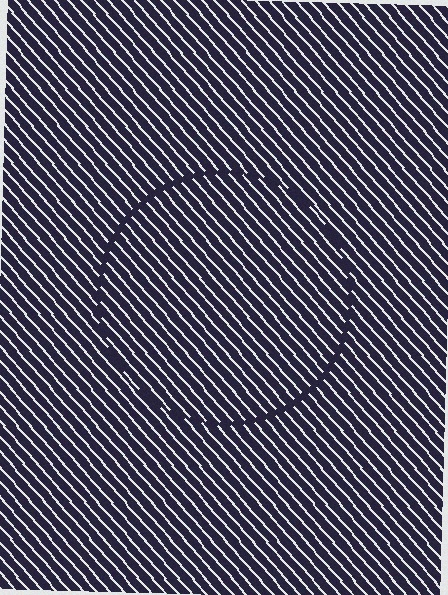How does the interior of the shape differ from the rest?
The interior of the shape contains the same grating, shifted by half a period — the contour is defined by the phase discontinuity where line-ends from the inner and outer gratings abut.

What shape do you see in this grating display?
An illusory circle. The interior of the shape contains the same grating, shifted by half a period — the contour is defined by the phase discontinuity where line-ends from the inner and outer gratings abut.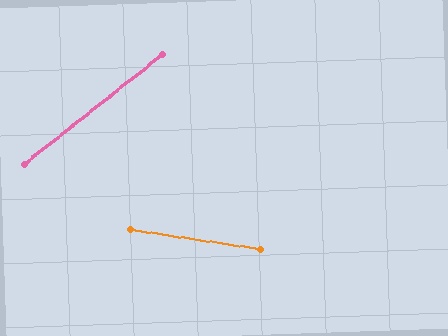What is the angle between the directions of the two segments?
Approximately 47 degrees.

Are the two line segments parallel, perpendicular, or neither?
Neither parallel nor perpendicular — they differ by about 47°.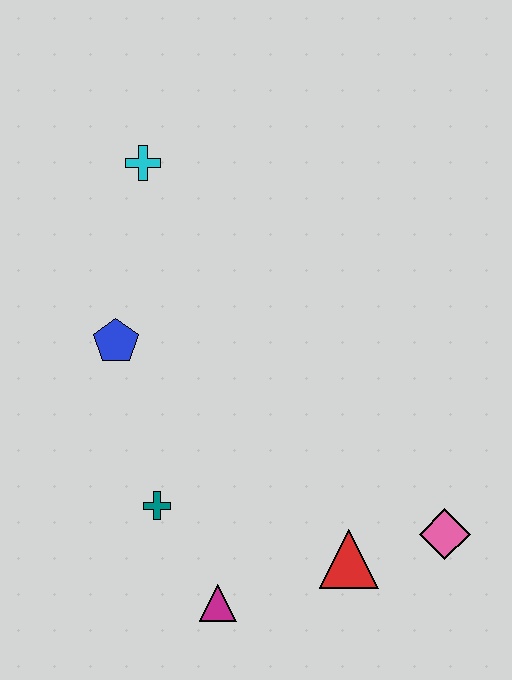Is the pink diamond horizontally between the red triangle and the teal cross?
No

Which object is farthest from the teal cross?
The cyan cross is farthest from the teal cross.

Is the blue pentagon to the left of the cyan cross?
Yes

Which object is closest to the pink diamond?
The red triangle is closest to the pink diamond.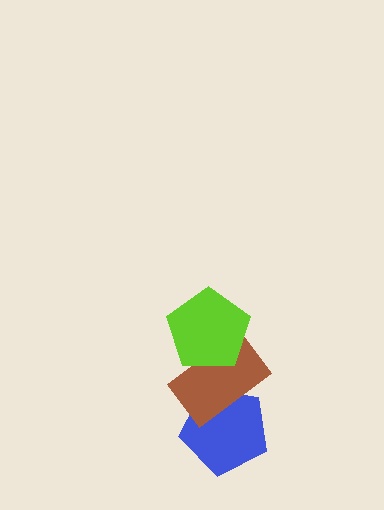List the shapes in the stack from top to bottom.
From top to bottom: the lime pentagon, the brown rectangle, the blue pentagon.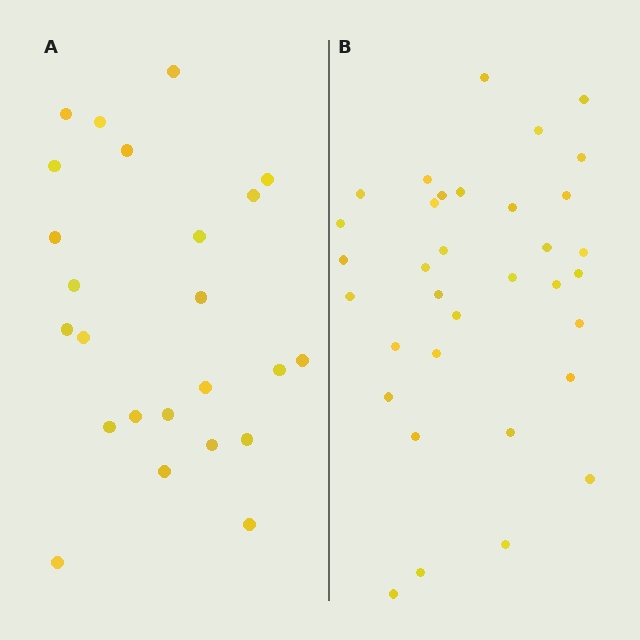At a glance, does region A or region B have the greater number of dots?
Region B (the right region) has more dots.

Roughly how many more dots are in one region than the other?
Region B has roughly 10 or so more dots than region A.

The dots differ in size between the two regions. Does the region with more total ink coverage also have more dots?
No. Region A has more total ink coverage because its dots are larger, but region B actually contains more individual dots. Total area can be misleading — the number of items is what matters here.